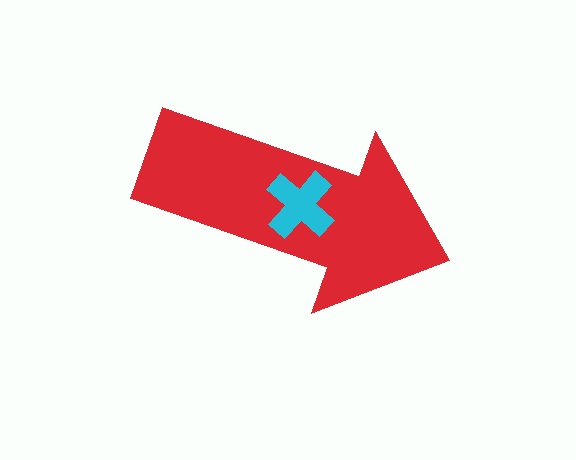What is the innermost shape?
The cyan cross.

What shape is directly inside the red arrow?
The cyan cross.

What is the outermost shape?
The red arrow.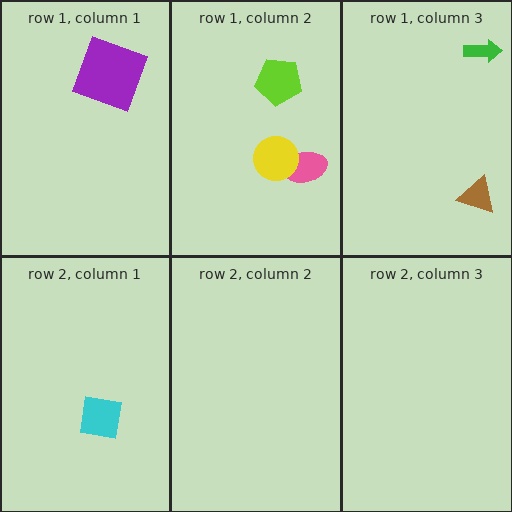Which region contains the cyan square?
The row 2, column 1 region.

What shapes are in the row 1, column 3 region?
The green arrow, the brown triangle.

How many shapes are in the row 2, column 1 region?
1.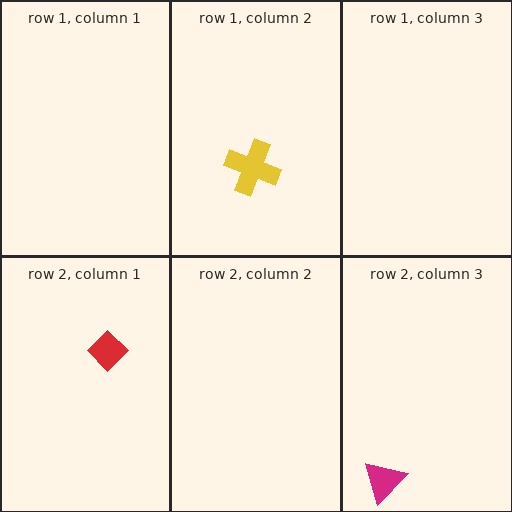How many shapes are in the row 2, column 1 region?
1.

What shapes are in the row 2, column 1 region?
The red diamond.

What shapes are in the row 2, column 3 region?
The magenta triangle.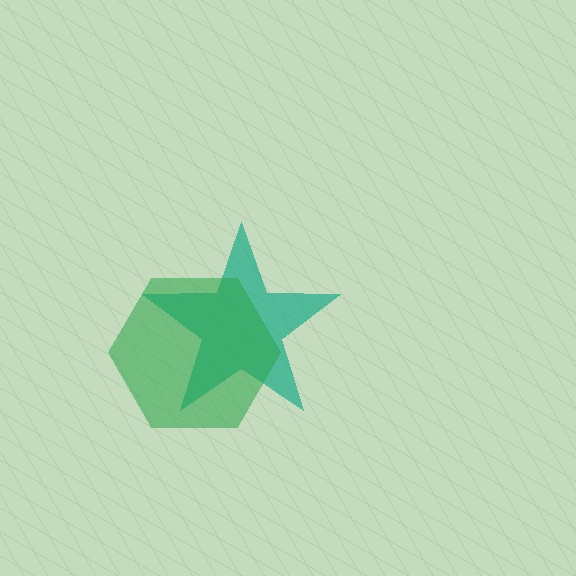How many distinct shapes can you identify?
There are 2 distinct shapes: a teal star, a green hexagon.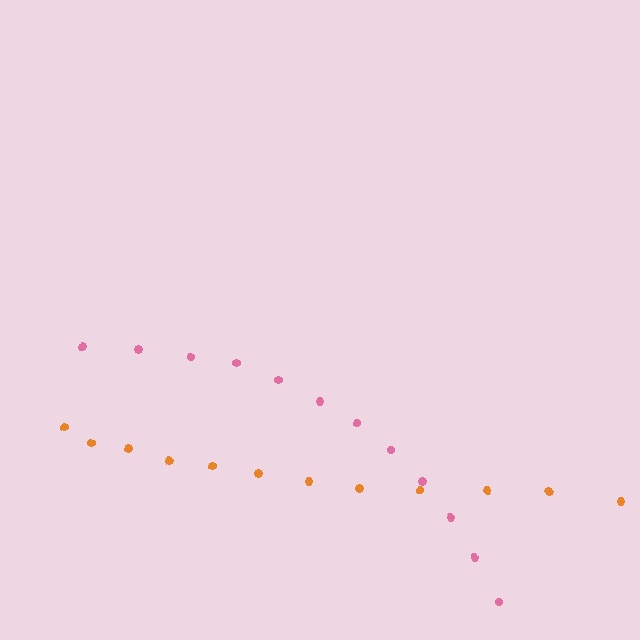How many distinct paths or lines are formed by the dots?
There are 2 distinct paths.